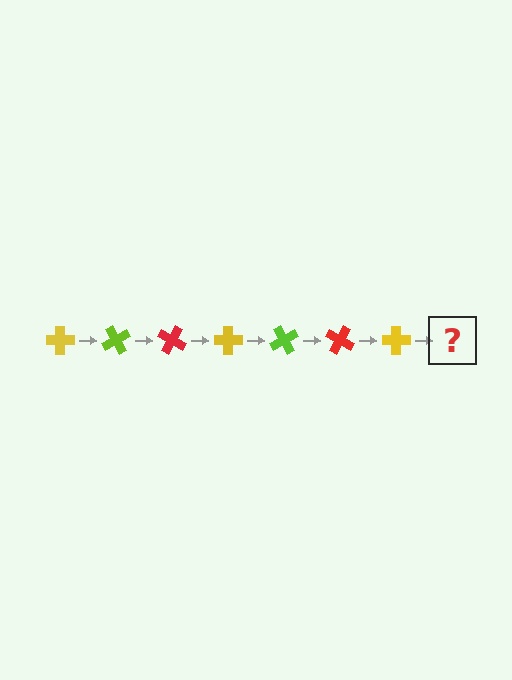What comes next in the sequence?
The next element should be a lime cross, rotated 420 degrees from the start.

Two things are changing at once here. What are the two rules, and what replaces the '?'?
The two rules are that it rotates 60 degrees each step and the color cycles through yellow, lime, and red. The '?' should be a lime cross, rotated 420 degrees from the start.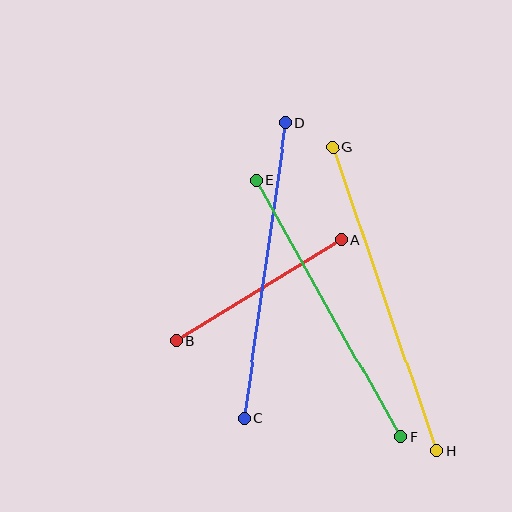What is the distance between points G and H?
The distance is approximately 321 pixels.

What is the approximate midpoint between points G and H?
The midpoint is at approximately (385, 299) pixels.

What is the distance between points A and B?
The distance is approximately 193 pixels.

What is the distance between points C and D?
The distance is approximately 298 pixels.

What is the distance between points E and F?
The distance is approximately 295 pixels.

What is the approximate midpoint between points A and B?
The midpoint is at approximately (259, 290) pixels.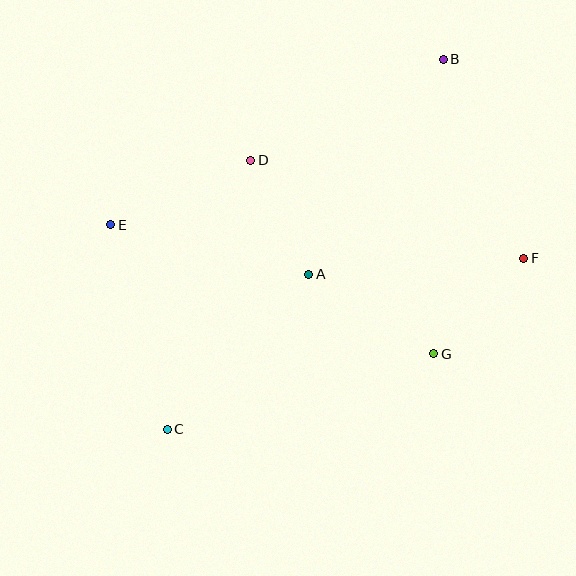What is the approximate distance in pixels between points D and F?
The distance between D and F is approximately 290 pixels.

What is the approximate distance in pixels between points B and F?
The distance between B and F is approximately 214 pixels.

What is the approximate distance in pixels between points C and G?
The distance between C and G is approximately 277 pixels.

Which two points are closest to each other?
Points A and D are closest to each other.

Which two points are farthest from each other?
Points B and C are farthest from each other.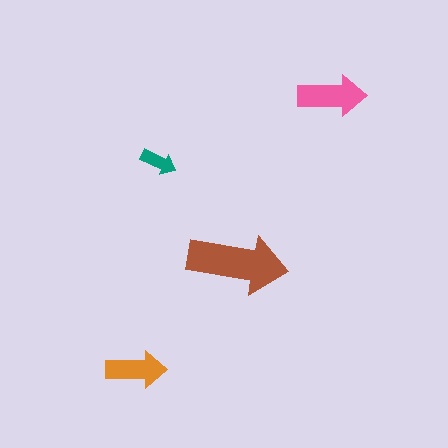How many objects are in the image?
There are 4 objects in the image.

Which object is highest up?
The pink arrow is topmost.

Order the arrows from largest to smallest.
the brown one, the pink one, the orange one, the teal one.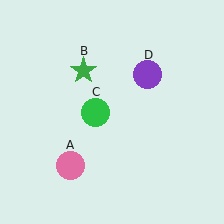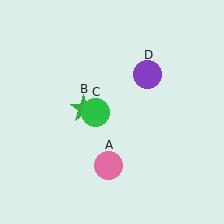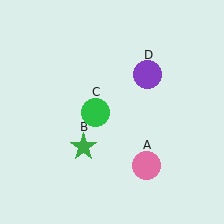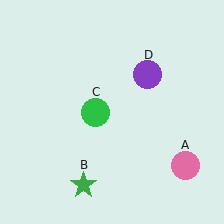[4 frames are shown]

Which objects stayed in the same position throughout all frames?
Green circle (object C) and purple circle (object D) remained stationary.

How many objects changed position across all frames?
2 objects changed position: pink circle (object A), green star (object B).